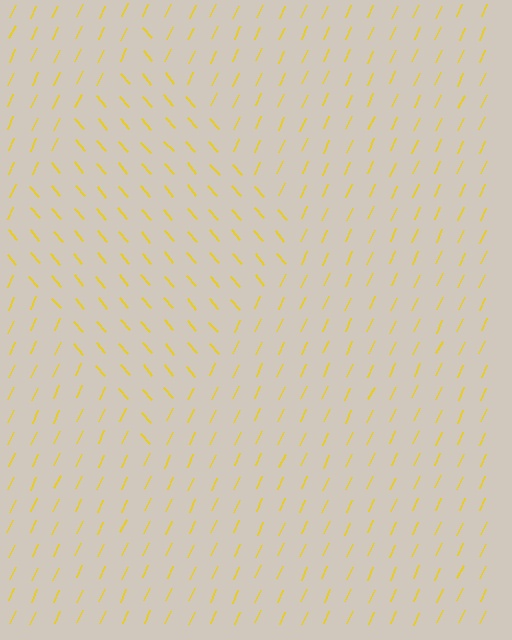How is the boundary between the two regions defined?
The boundary is defined purely by a change in line orientation (approximately 65 degrees difference). All lines are the same color and thickness.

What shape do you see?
I see a diamond.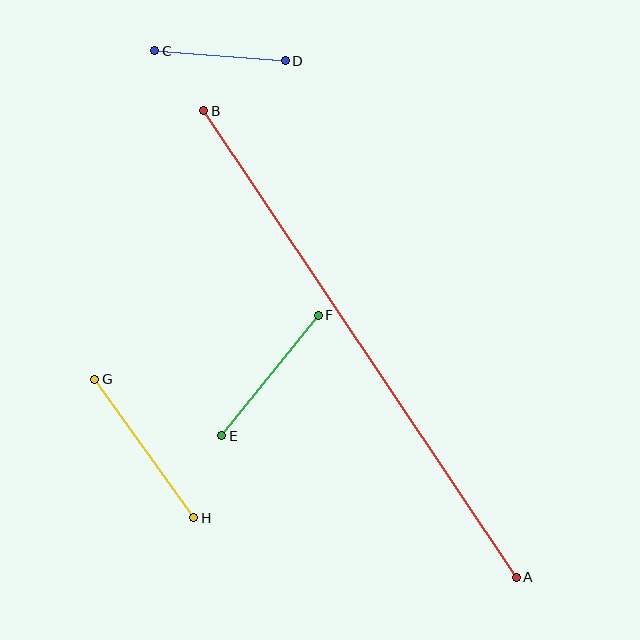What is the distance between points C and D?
The distance is approximately 131 pixels.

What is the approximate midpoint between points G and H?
The midpoint is at approximately (144, 448) pixels.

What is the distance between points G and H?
The distance is approximately 170 pixels.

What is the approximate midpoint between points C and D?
The midpoint is at approximately (220, 56) pixels.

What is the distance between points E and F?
The distance is approximately 154 pixels.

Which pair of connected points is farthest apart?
Points A and B are farthest apart.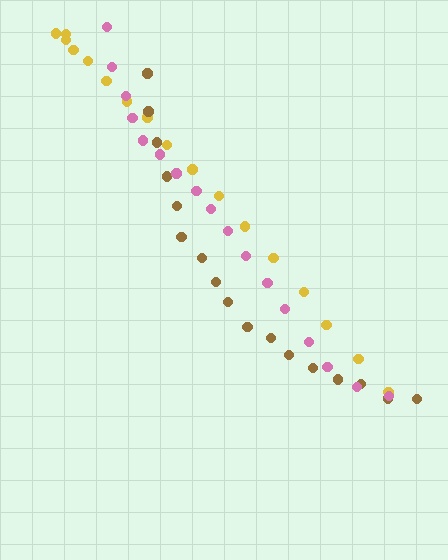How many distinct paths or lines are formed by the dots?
There are 3 distinct paths.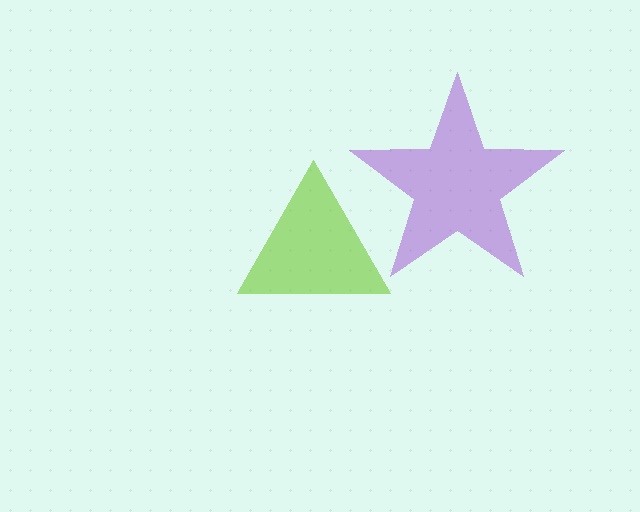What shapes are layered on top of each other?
The layered shapes are: a lime triangle, a purple star.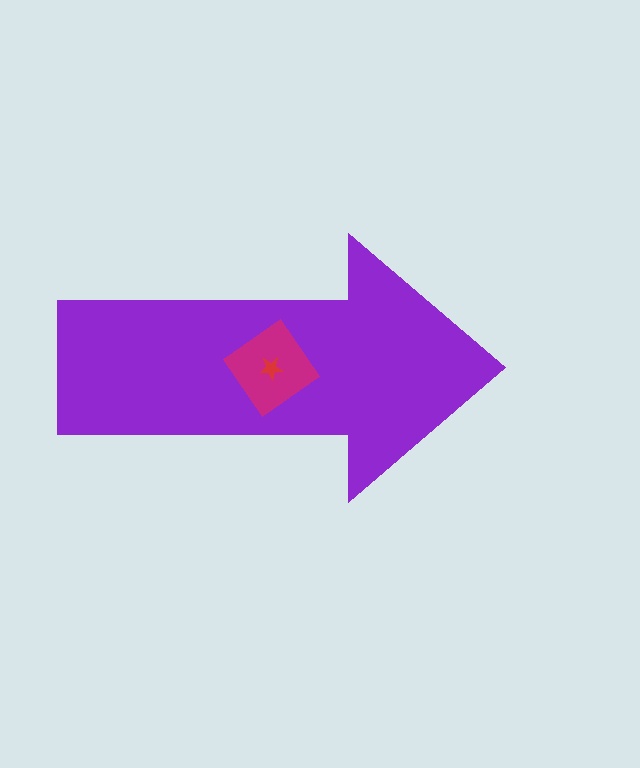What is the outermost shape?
The purple arrow.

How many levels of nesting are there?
3.